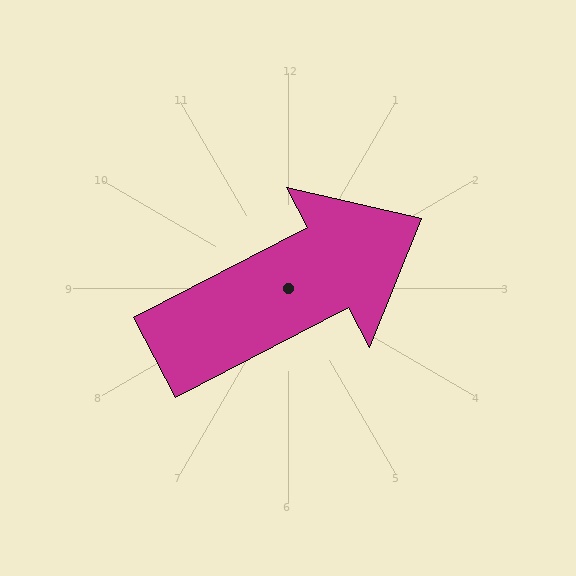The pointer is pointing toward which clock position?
Roughly 2 o'clock.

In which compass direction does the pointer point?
Northeast.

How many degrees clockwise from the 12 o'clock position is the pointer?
Approximately 63 degrees.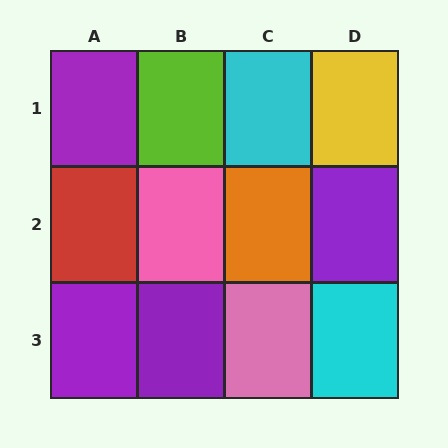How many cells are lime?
1 cell is lime.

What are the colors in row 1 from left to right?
Purple, lime, cyan, yellow.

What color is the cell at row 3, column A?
Purple.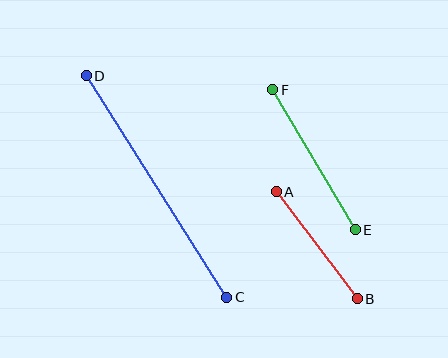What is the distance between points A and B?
The distance is approximately 134 pixels.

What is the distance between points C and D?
The distance is approximately 262 pixels.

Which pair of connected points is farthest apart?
Points C and D are farthest apart.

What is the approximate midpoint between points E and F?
The midpoint is at approximately (314, 160) pixels.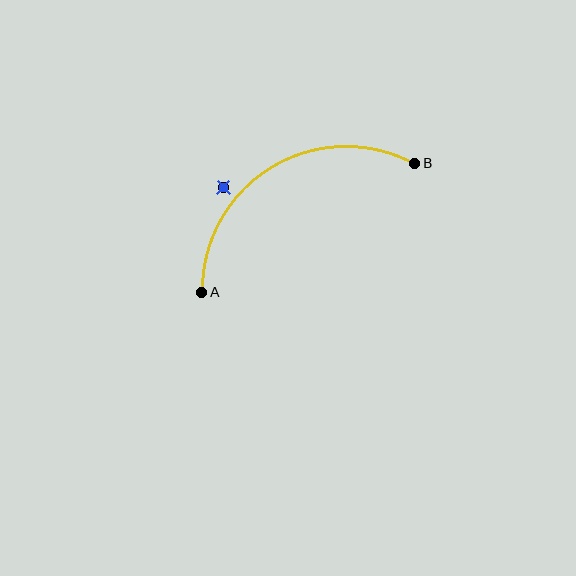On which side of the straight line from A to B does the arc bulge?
The arc bulges above the straight line connecting A and B.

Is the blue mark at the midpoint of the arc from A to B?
No — the blue mark does not lie on the arc at all. It sits slightly outside the curve.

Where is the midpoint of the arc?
The arc midpoint is the point on the curve farthest from the straight line joining A and B. It sits above that line.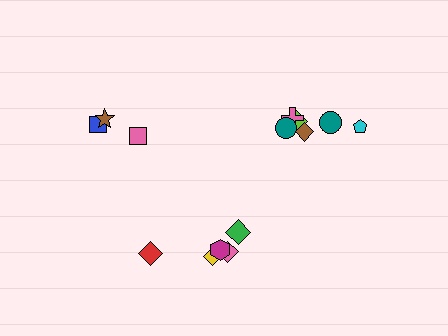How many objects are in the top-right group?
There are 6 objects.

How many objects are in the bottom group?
There are 5 objects.